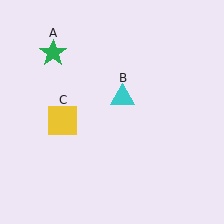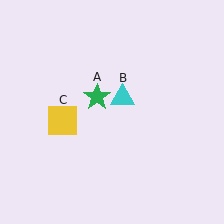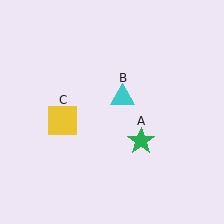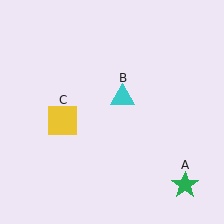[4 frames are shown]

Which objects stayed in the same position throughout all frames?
Cyan triangle (object B) and yellow square (object C) remained stationary.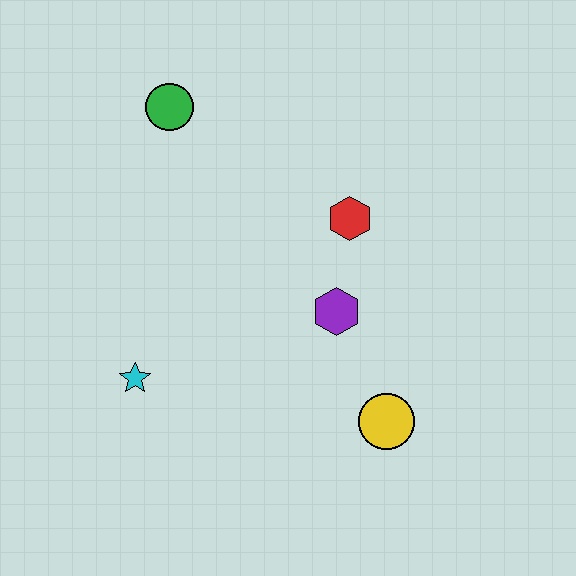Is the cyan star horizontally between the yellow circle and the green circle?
No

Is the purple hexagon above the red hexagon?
No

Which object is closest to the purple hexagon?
The red hexagon is closest to the purple hexagon.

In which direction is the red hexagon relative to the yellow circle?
The red hexagon is above the yellow circle.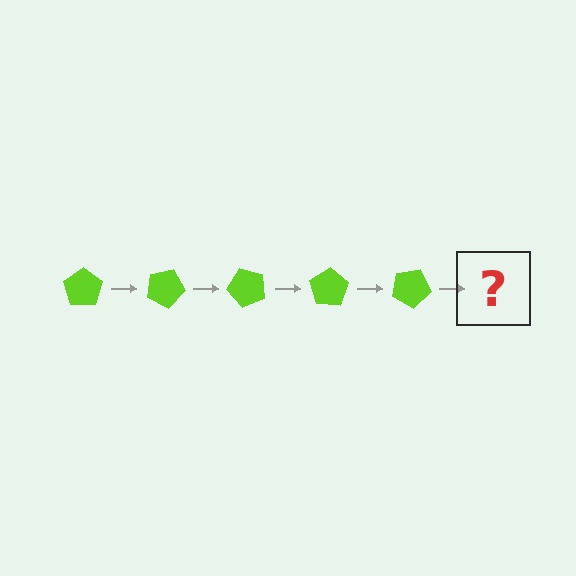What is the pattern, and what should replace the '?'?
The pattern is that the pentagon rotates 25 degrees each step. The '?' should be a lime pentagon rotated 125 degrees.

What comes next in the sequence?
The next element should be a lime pentagon rotated 125 degrees.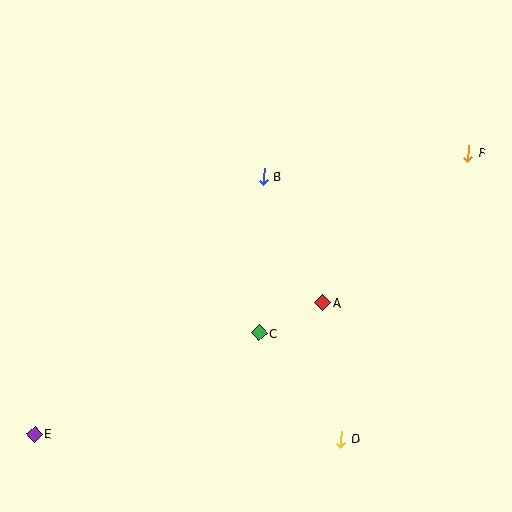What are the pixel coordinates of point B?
Point B is at (264, 176).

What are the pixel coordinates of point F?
Point F is at (468, 153).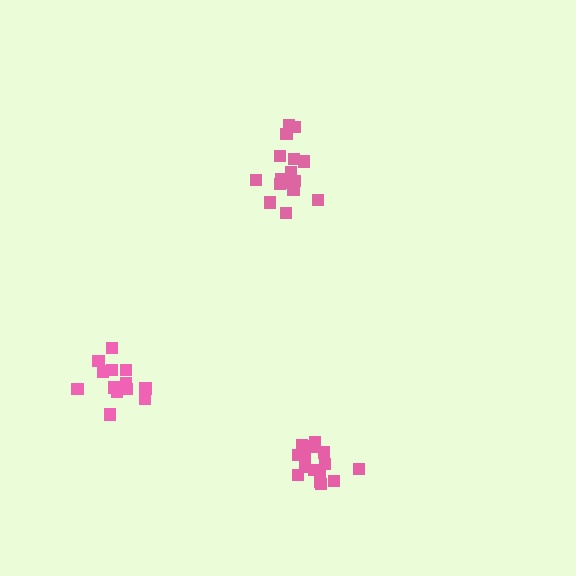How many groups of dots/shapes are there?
There are 3 groups.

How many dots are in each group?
Group 1: 16 dots, Group 2: 16 dots, Group 3: 13 dots (45 total).